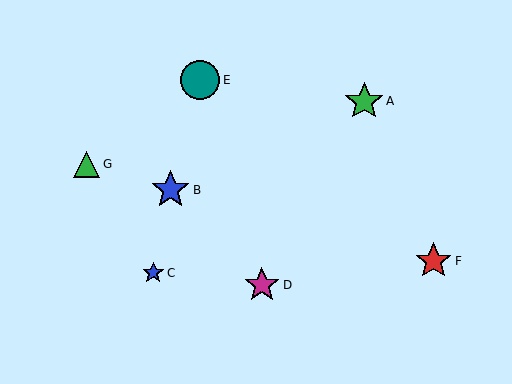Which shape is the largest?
The teal circle (labeled E) is the largest.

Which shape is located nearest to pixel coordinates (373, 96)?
The green star (labeled A) at (364, 101) is nearest to that location.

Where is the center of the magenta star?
The center of the magenta star is at (262, 285).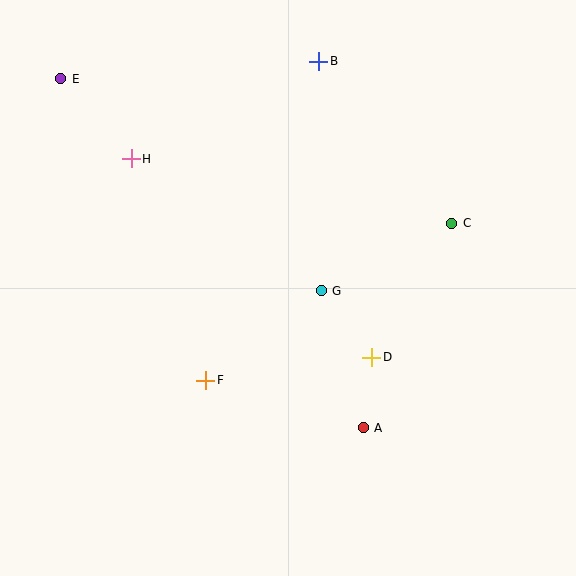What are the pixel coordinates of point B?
Point B is at (319, 61).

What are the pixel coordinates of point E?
Point E is at (61, 79).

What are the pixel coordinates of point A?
Point A is at (363, 428).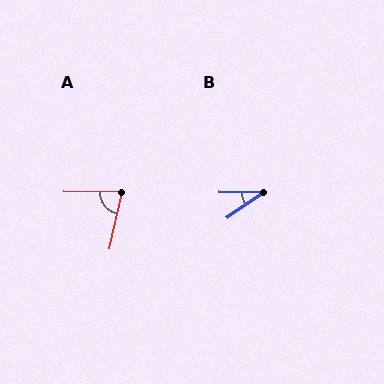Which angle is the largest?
A, at approximately 77 degrees.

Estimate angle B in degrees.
Approximately 35 degrees.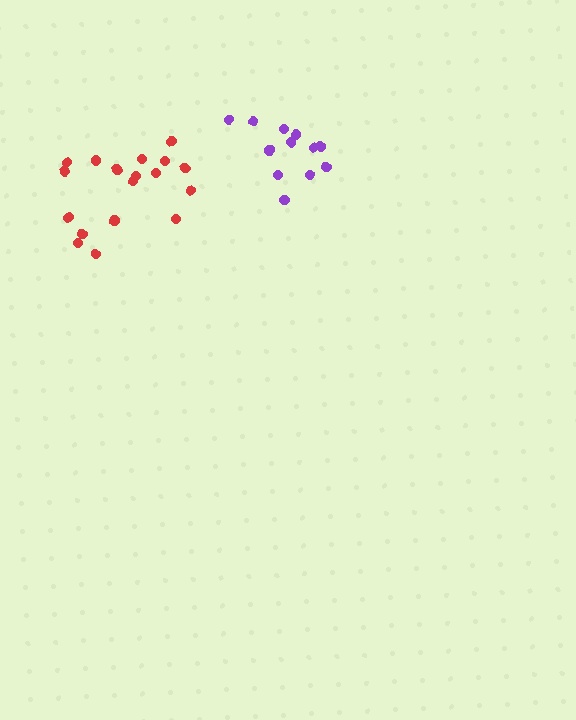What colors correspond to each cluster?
The clusters are colored: red, purple.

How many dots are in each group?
Group 1: 18 dots, Group 2: 12 dots (30 total).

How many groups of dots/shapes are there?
There are 2 groups.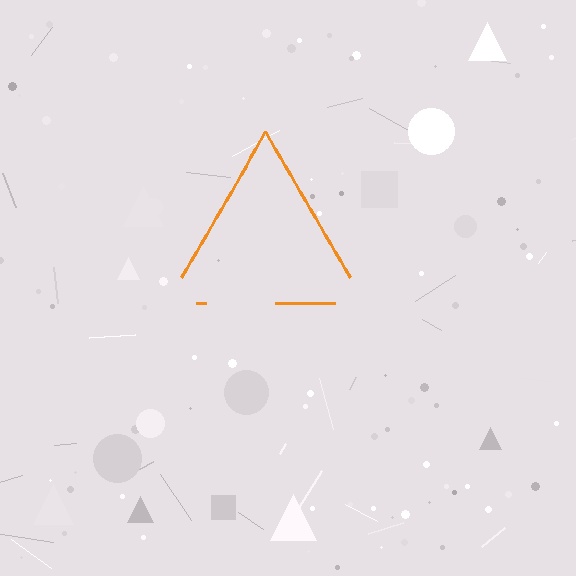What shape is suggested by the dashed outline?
The dashed outline suggests a triangle.